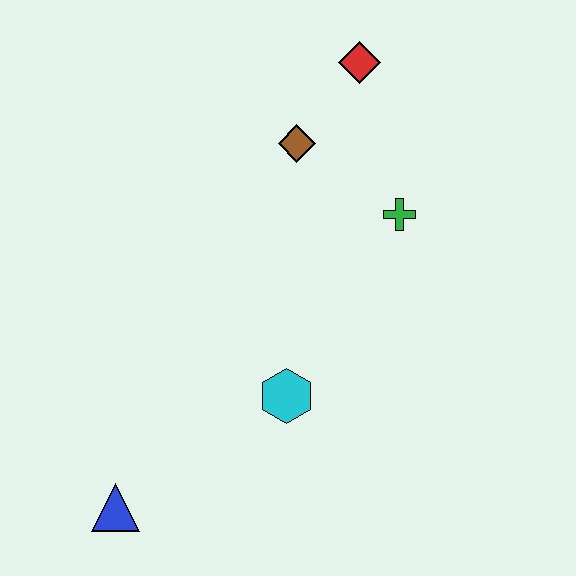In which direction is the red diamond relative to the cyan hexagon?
The red diamond is above the cyan hexagon.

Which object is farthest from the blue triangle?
The red diamond is farthest from the blue triangle.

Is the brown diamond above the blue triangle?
Yes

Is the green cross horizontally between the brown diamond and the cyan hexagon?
No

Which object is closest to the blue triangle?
The cyan hexagon is closest to the blue triangle.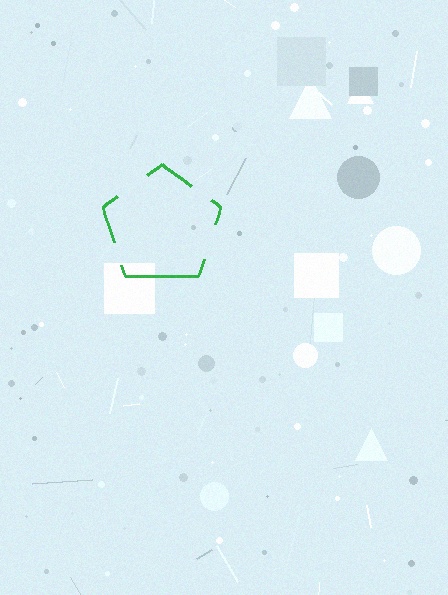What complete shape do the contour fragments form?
The contour fragments form a pentagon.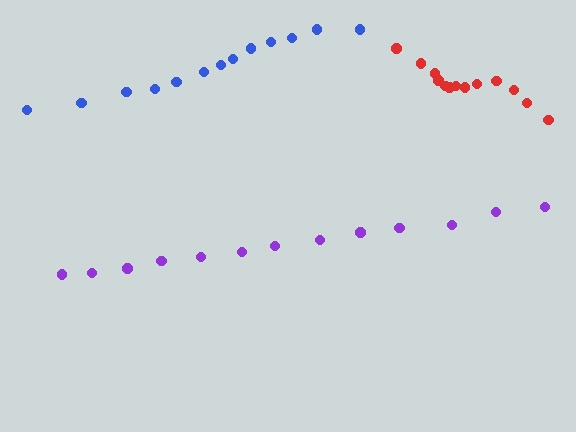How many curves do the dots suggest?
There are 3 distinct paths.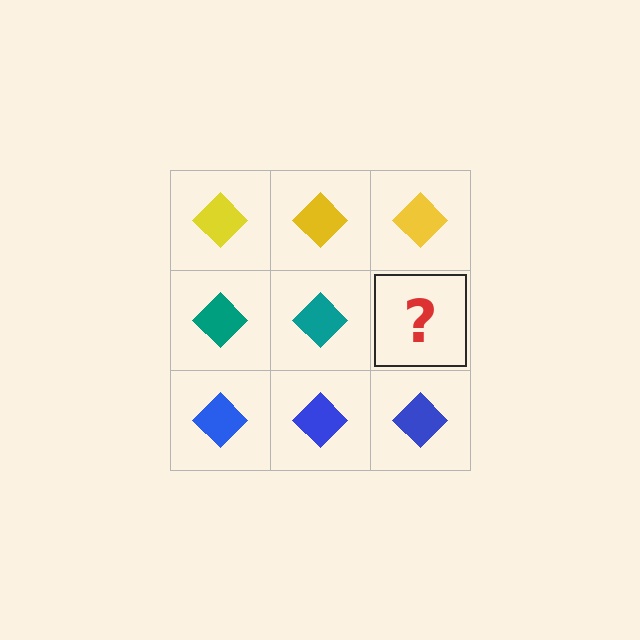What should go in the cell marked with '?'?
The missing cell should contain a teal diamond.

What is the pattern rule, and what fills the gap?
The rule is that each row has a consistent color. The gap should be filled with a teal diamond.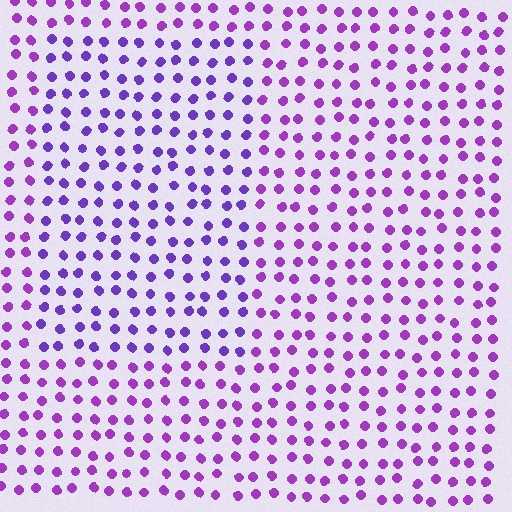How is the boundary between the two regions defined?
The boundary is defined purely by a slight shift in hue (about 24 degrees). Spacing, size, and orientation are identical on both sides.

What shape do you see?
I see a rectangle.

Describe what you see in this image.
The image is filled with small purple elements in a uniform arrangement. A rectangle-shaped region is visible where the elements are tinted to a slightly different hue, forming a subtle color boundary.